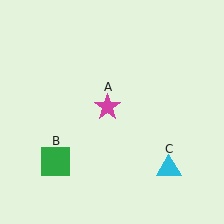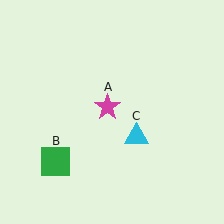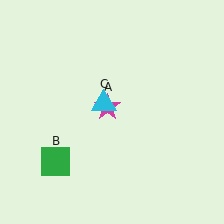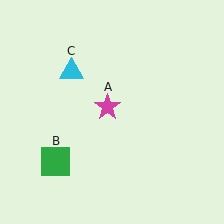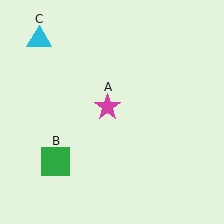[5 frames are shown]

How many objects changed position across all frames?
1 object changed position: cyan triangle (object C).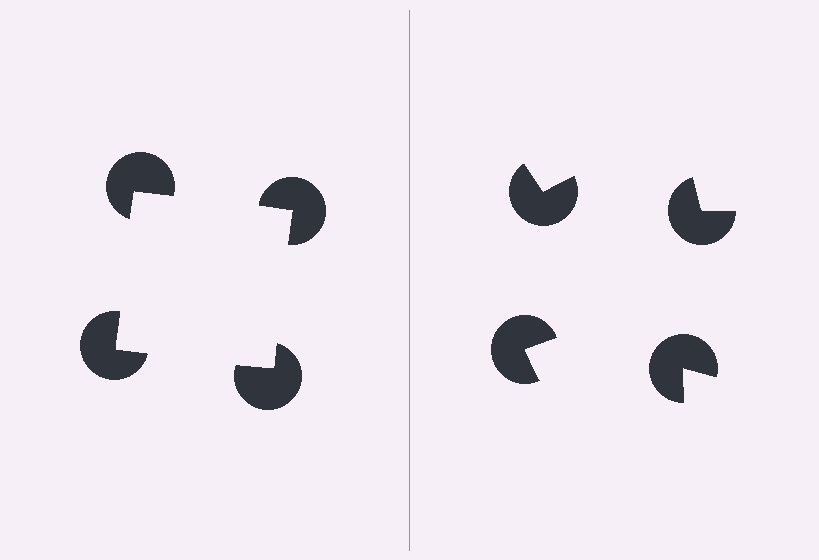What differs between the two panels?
The pac-man discs are positioned identically on both sides; only the wedge orientations differ. On the left they align to a square; on the right they are misaligned.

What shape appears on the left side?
An illusory square.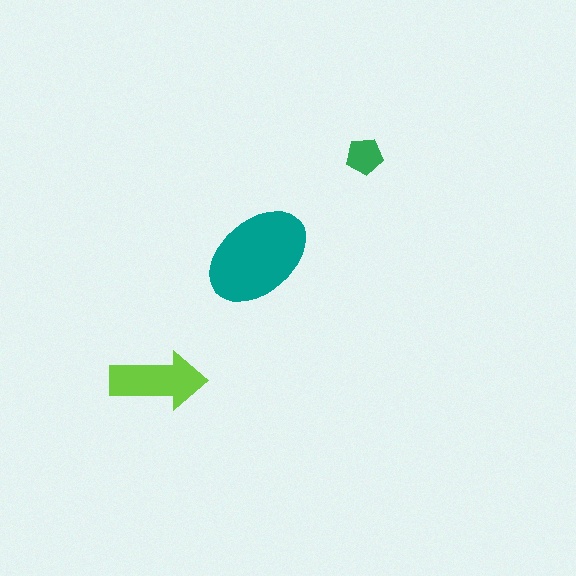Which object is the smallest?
The green pentagon.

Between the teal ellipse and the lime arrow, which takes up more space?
The teal ellipse.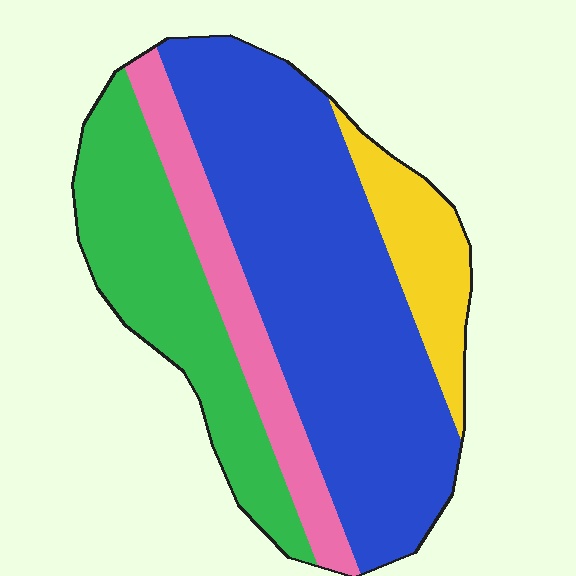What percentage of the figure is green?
Green takes up less than a quarter of the figure.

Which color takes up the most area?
Blue, at roughly 50%.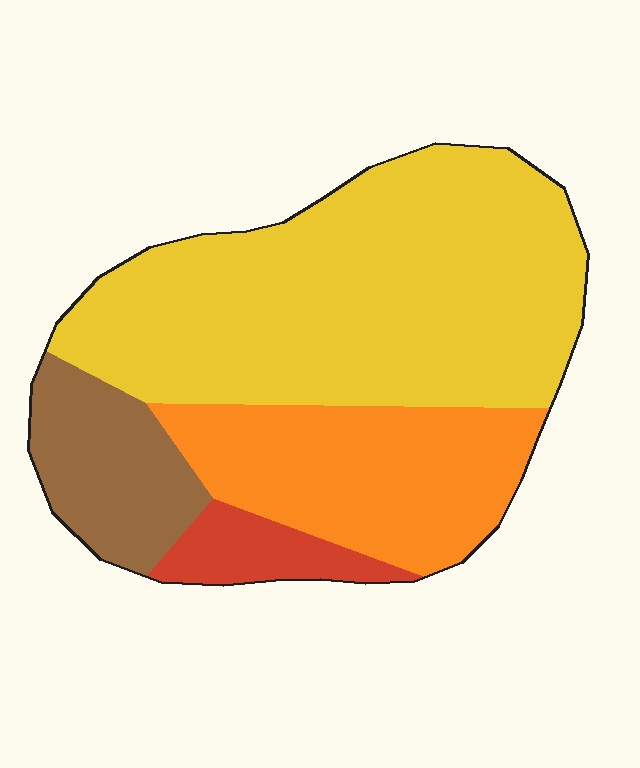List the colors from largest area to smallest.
From largest to smallest: yellow, orange, brown, red.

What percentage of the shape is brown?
Brown takes up about one eighth (1/8) of the shape.